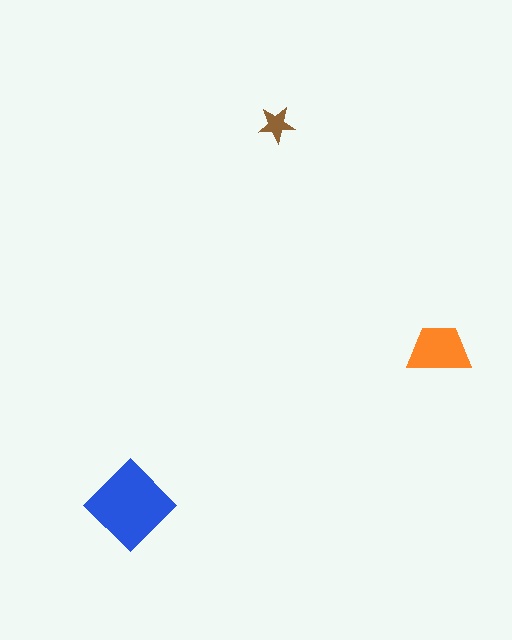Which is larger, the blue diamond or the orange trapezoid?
The blue diamond.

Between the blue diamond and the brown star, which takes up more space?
The blue diamond.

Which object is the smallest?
The brown star.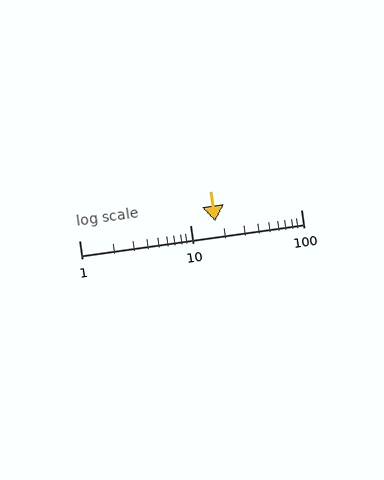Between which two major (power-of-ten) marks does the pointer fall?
The pointer is between 10 and 100.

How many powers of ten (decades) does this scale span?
The scale spans 2 decades, from 1 to 100.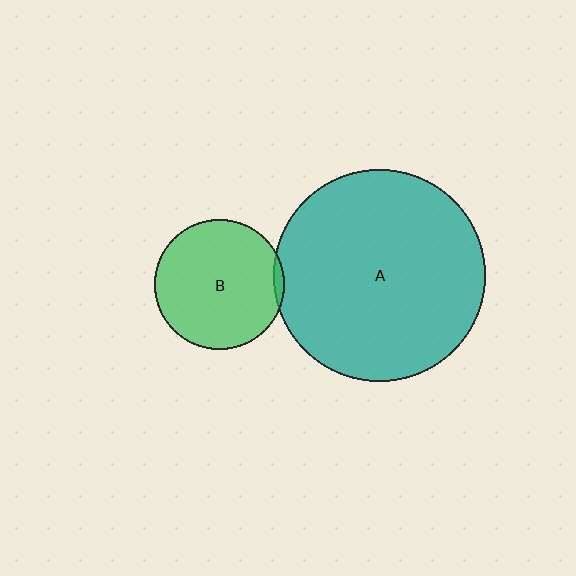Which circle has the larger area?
Circle A (teal).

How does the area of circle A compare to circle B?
Approximately 2.7 times.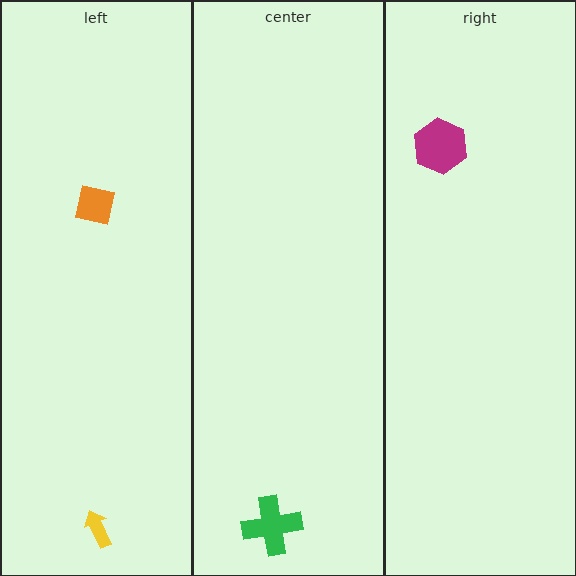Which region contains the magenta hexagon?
The right region.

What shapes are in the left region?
The orange square, the yellow arrow.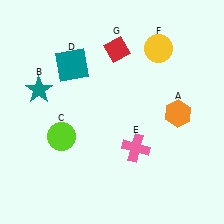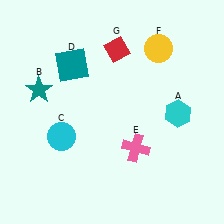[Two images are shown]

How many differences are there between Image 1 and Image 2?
There are 2 differences between the two images.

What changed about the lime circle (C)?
In Image 1, C is lime. In Image 2, it changed to cyan.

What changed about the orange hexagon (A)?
In Image 1, A is orange. In Image 2, it changed to cyan.